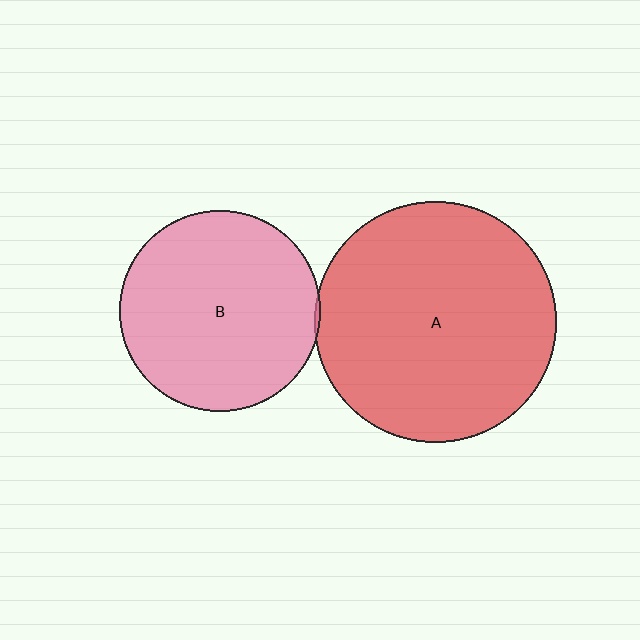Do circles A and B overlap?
Yes.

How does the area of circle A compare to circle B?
Approximately 1.4 times.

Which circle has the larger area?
Circle A (red).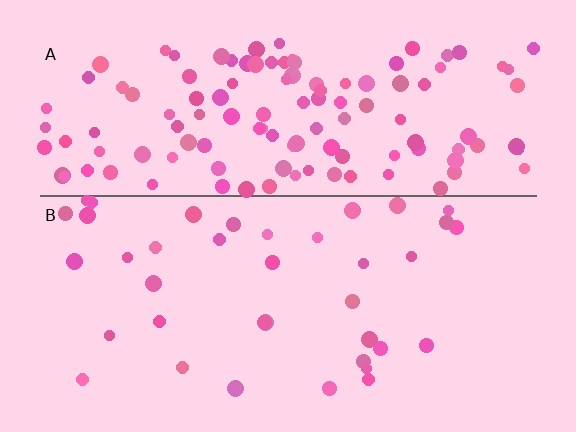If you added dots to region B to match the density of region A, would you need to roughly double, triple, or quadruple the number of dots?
Approximately triple.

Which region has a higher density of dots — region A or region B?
A (the top).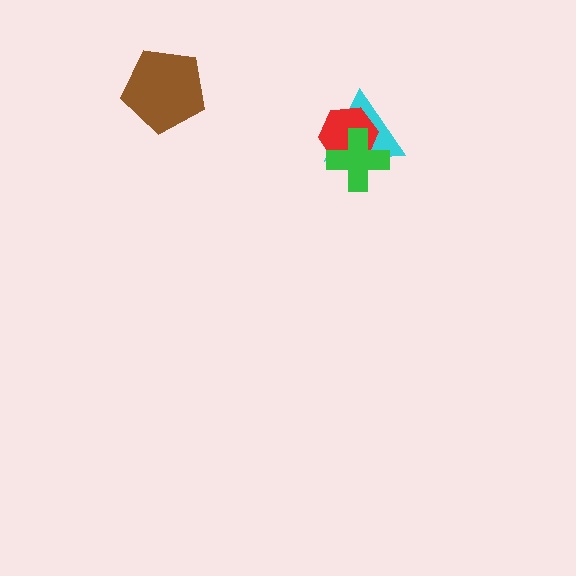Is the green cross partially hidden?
No, no other shape covers it.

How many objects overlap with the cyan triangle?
2 objects overlap with the cyan triangle.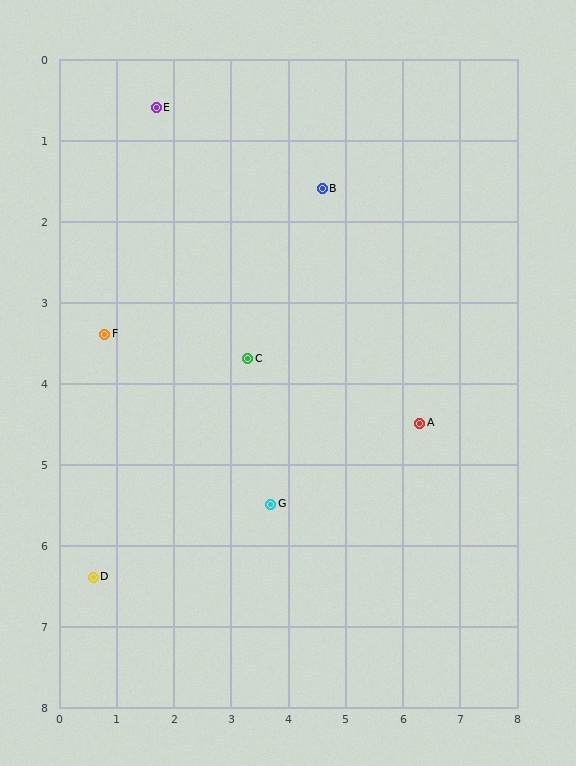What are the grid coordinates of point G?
Point G is at approximately (3.7, 5.5).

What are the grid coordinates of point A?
Point A is at approximately (6.3, 4.5).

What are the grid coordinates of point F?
Point F is at approximately (0.8, 3.4).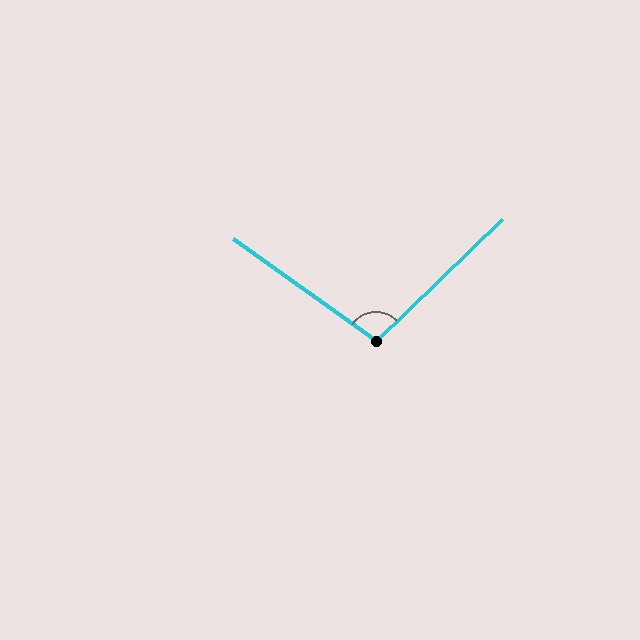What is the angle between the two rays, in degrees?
Approximately 101 degrees.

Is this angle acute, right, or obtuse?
It is obtuse.